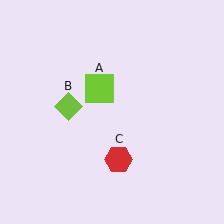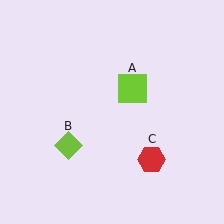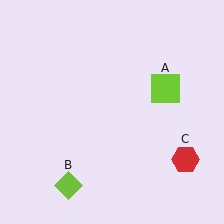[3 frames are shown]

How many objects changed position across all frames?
3 objects changed position: lime square (object A), lime diamond (object B), red hexagon (object C).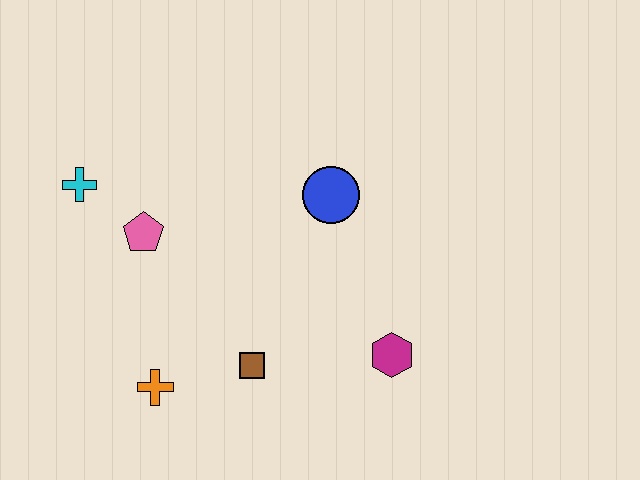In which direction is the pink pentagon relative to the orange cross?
The pink pentagon is above the orange cross.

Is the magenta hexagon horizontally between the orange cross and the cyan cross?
No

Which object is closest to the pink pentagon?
The cyan cross is closest to the pink pentagon.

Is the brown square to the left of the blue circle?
Yes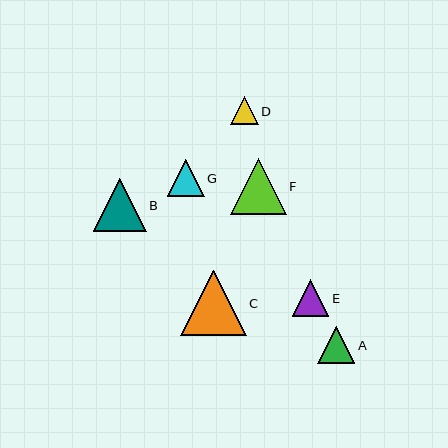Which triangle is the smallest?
Triangle D is the smallest with a size of approximately 28 pixels.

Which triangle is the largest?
Triangle C is the largest with a size of approximately 66 pixels.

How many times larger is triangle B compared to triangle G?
Triangle B is approximately 1.4 times the size of triangle G.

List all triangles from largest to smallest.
From largest to smallest: C, F, B, A, G, E, D.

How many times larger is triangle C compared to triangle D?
Triangle C is approximately 2.4 times the size of triangle D.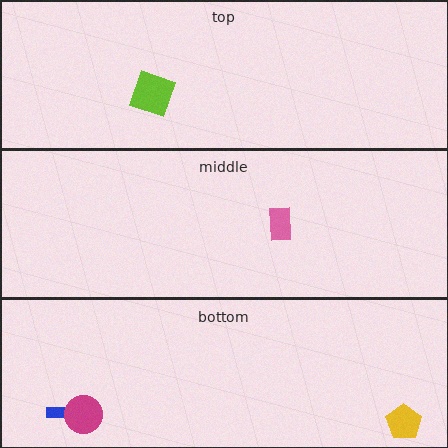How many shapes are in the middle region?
1.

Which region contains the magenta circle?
The bottom region.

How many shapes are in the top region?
1.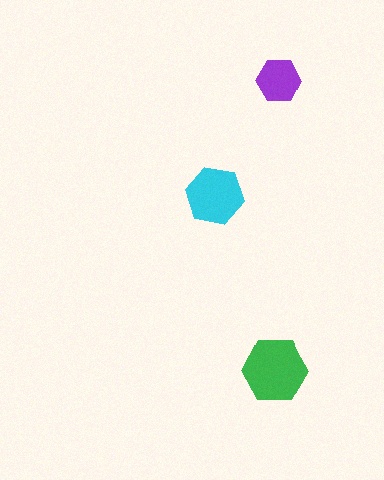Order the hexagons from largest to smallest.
the green one, the cyan one, the purple one.